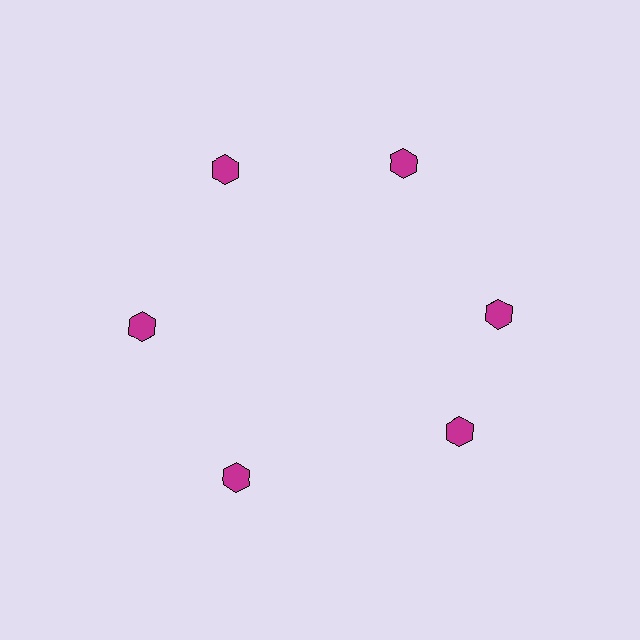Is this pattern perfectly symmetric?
No. The 6 magenta hexagons are arranged in a ring, but one element near the 5 o'clock position is rotated out of alignment along the ring, breaking the 6-fold rotational symmetry.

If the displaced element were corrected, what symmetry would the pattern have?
It would have 6-fold rotational symmetry — the pattern would map onto itself every 60 degrees.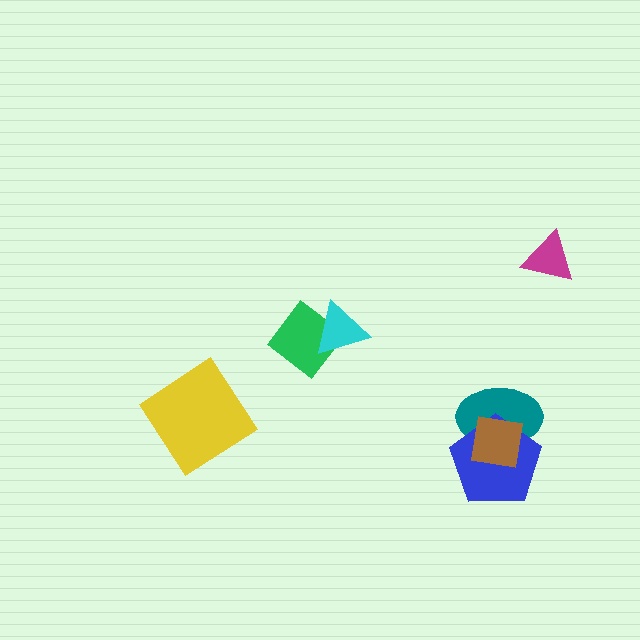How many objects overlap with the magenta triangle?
0 objects overlap with the magenta triangle.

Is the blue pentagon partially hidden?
Yes, it is partially covered by another shape.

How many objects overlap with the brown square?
2 objects overlap with the brown square.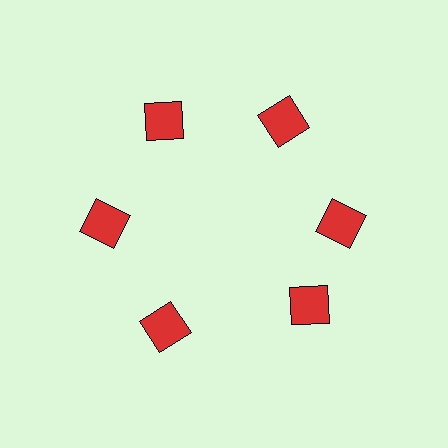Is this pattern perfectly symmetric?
No. The 6 red squares are arranged in a ring, but one element near the 5 o'clock position is rotated out of alignment along the ring, breaking the 6-fold rotational symmetry.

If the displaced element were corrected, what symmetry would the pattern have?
It would have 6-fold rotational symmetry — the pattern would map onto itself every 60 degrees.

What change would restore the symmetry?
The symmetry would be restored by rotating it back into even spacing with its neighbors so that all 6 squares sit at equal angles and equal distance from the center.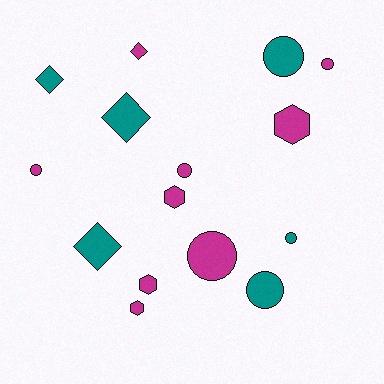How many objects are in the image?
There are 15 objects.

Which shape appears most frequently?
Circle, with 7 objects.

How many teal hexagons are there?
There are no teal hexagons.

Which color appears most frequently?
Magenta, with 9 objects.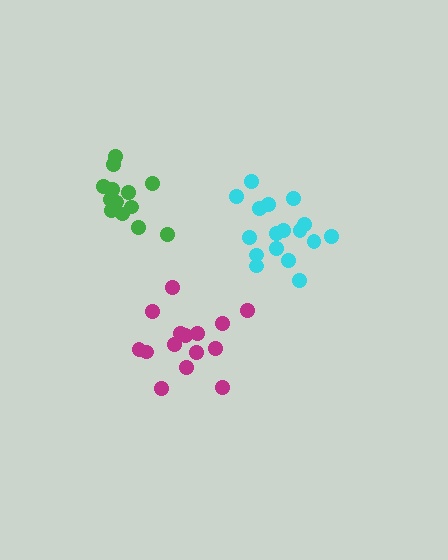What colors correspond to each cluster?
The clusters are colored: cyan, magenta, green.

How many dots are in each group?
Group 1: 17 dots, Group 2: 15 dots, Group 3: 13 dots (45 total).